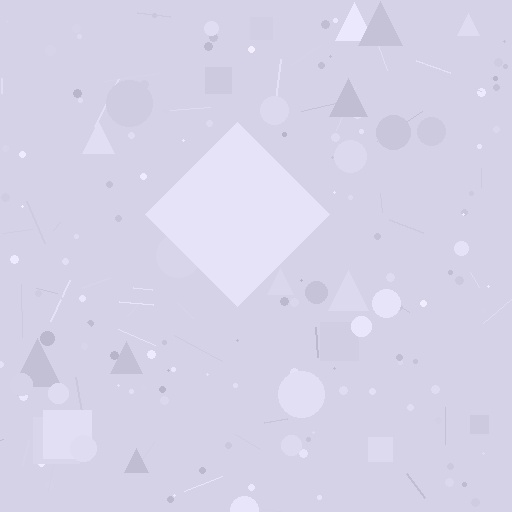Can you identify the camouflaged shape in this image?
The camouflaged shape is a diamond.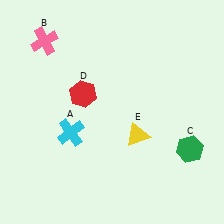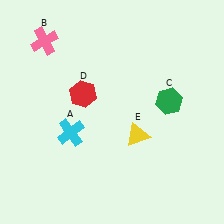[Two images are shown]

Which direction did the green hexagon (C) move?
The green hexagon (C) moved up.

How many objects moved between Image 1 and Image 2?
1 object moved between the two images.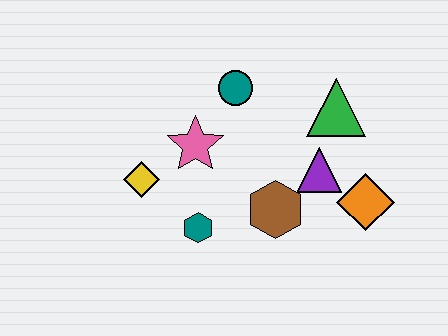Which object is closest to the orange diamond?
The purple triangle is closest to the orange diamond.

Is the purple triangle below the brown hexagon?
No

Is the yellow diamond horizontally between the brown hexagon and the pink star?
No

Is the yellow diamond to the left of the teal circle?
Yes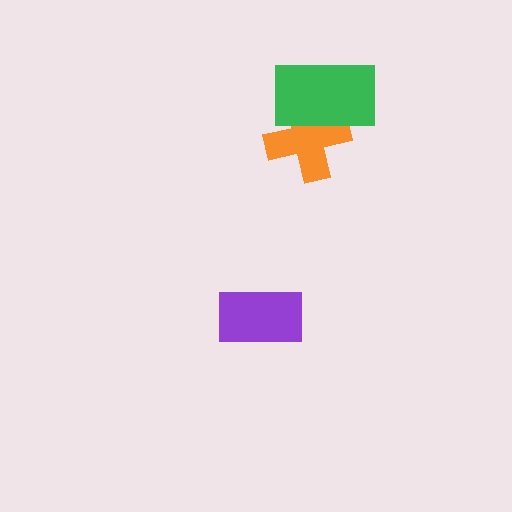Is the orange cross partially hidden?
Yes, it is partially covered by another shape.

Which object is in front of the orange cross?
The green rectangle is in front of the orange cross.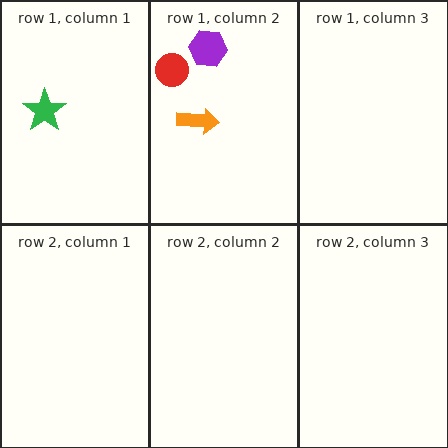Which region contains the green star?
The row 1, column 1 region.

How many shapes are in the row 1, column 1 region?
1.